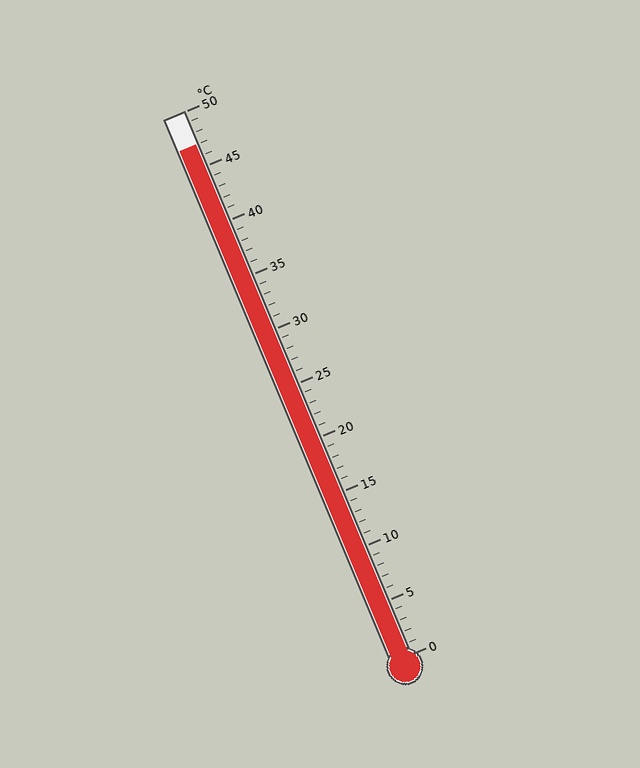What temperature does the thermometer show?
The thermometer shows approximately 47°C.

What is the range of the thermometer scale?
The thermometer scale ranges from 0°C to 50°C.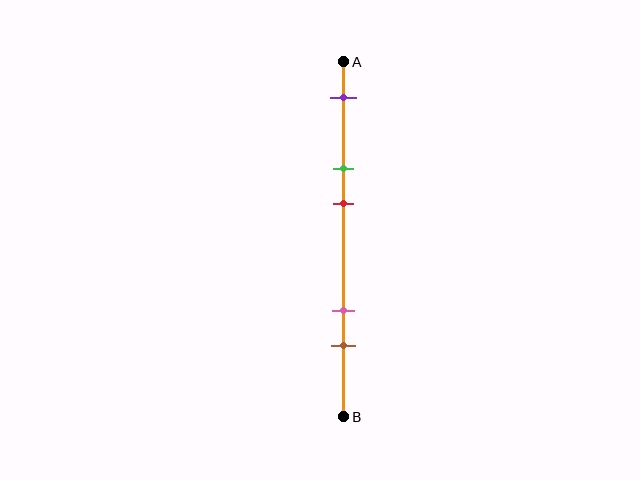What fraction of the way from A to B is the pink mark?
The pink mark is approximately 70% (0.7) of the way from A to B.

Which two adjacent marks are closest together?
The green and red marks are the closest adjacent pair.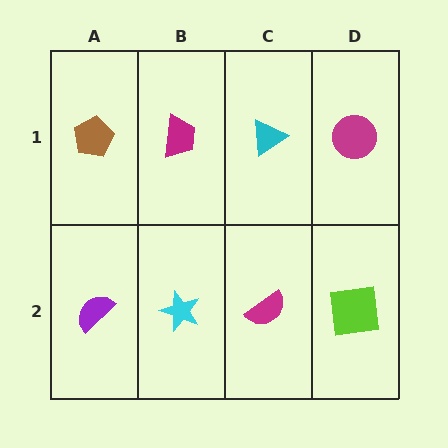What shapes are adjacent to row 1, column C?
A magenta semicircle (row 2, column C), a magenta trapezoid (row 1, column B), a magenta circle (row 1, column D).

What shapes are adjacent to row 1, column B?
A cyan star (row 2, column B), a brown pentagon (row 1, column A), a cyan triangle (row 1, column C).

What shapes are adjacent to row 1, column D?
A lime square (row 2, column D), a cyan triangle (row 1, column C).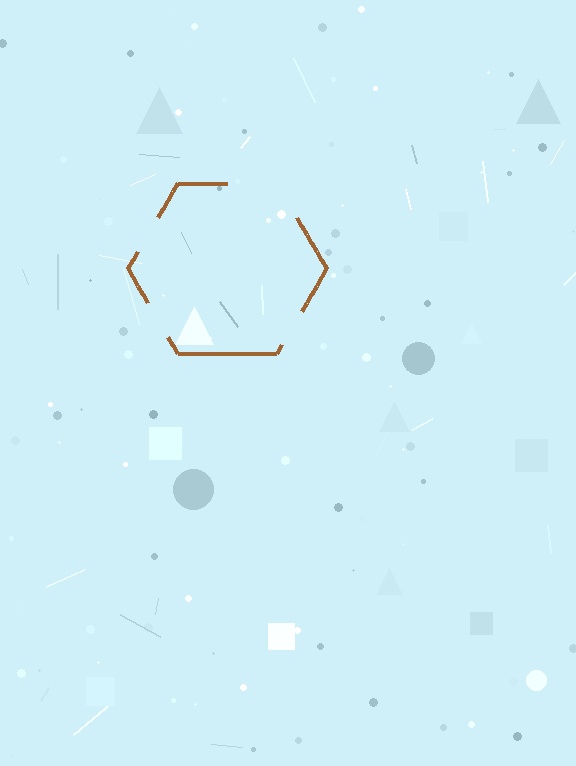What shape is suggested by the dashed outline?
The dashed outline suggests a hexagon.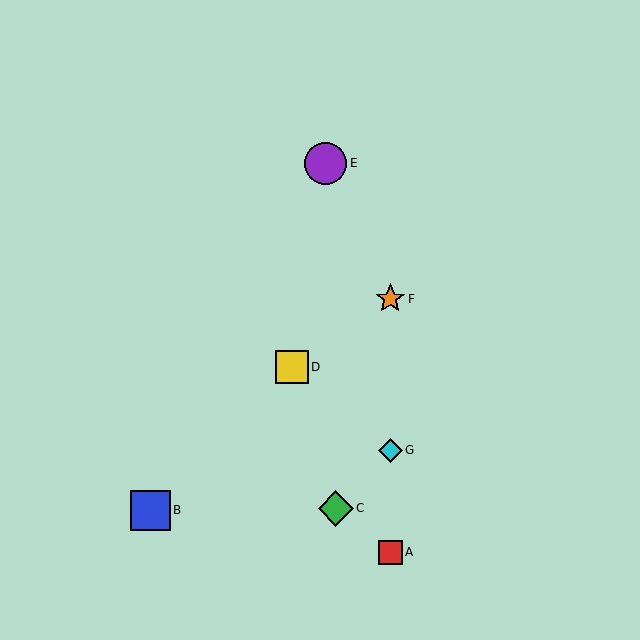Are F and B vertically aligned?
No, F is at x≈390 and B is at x≈150.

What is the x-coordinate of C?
Object C is at x≈336.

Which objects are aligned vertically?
Objects A, F, G are aligned vertically.